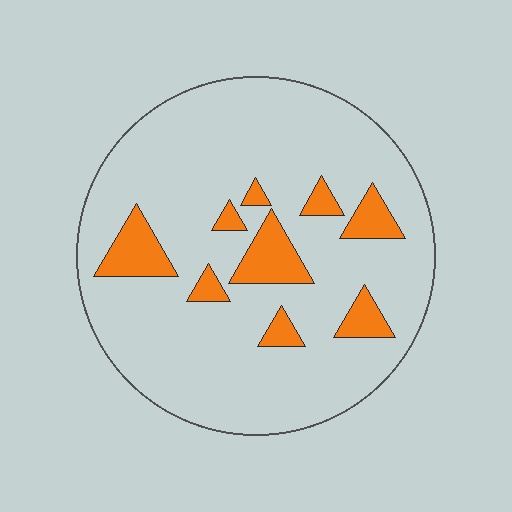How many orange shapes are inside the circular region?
9.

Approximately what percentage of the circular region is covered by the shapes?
Approximately 15%.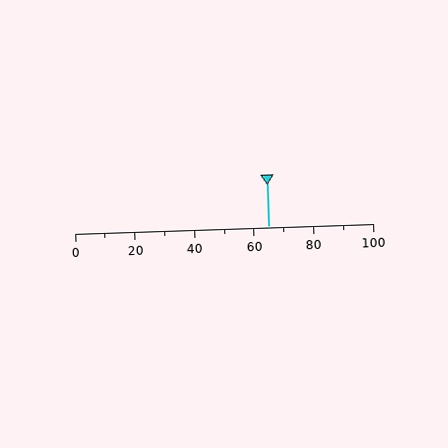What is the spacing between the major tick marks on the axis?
The major ticks are spaced 20 apart.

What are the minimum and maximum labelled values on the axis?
The axis runs from 0 to 100.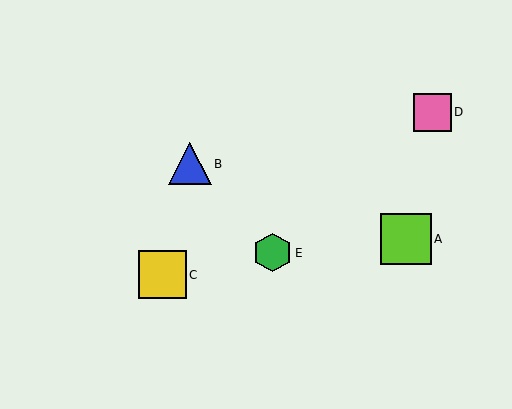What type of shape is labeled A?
Shape A is a lime square.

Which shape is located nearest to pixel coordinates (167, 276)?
The yellow square (labeled C) at (162, 275) is nearest to that location.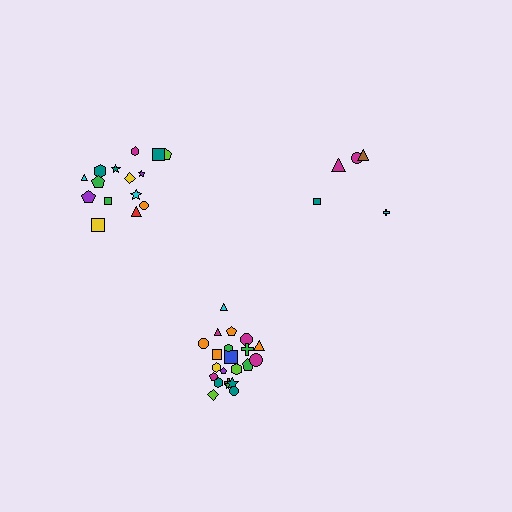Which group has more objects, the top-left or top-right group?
The top-left group.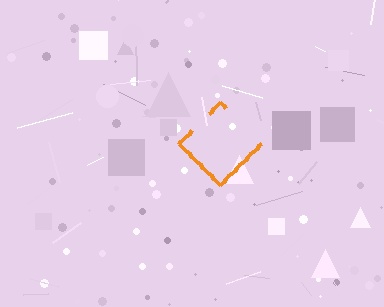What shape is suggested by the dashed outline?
The dashed outline suggests a diamond.